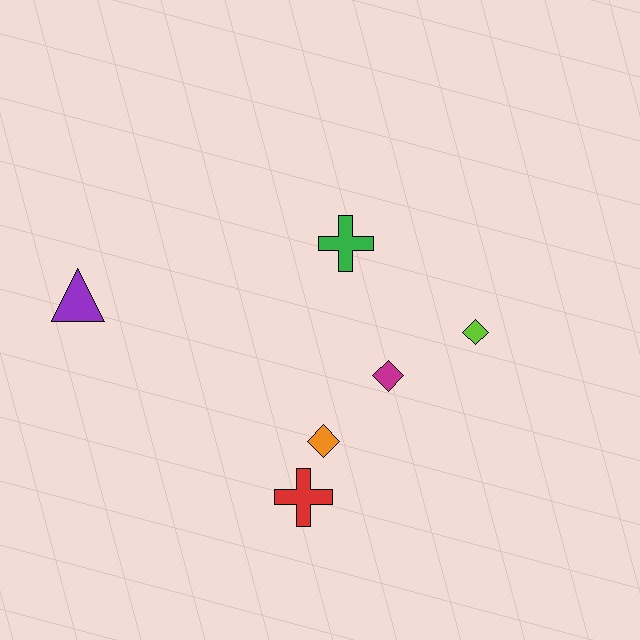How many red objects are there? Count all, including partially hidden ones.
There is 1 red object.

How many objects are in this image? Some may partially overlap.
There are 6 objects.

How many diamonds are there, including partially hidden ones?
There are 3 diamonds.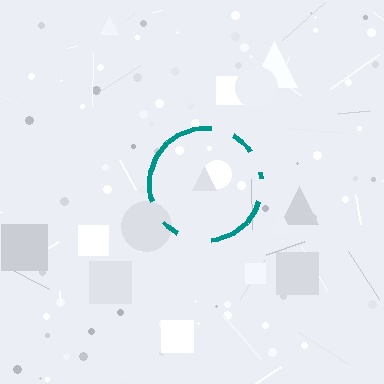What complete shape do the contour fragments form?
The contour fragments form a circle.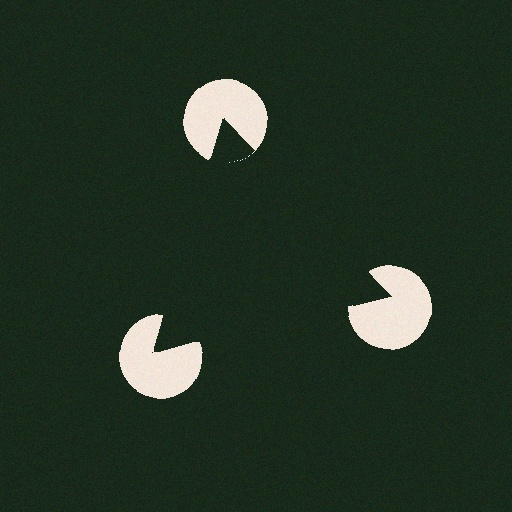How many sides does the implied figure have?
3 sides.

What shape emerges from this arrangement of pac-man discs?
An illusory triangle — its edges are inferred from the aligned wedge cuts in the pac-man discs, not physically drawn.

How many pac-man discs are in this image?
There are 3 — one at each vertex of the illusory triangle.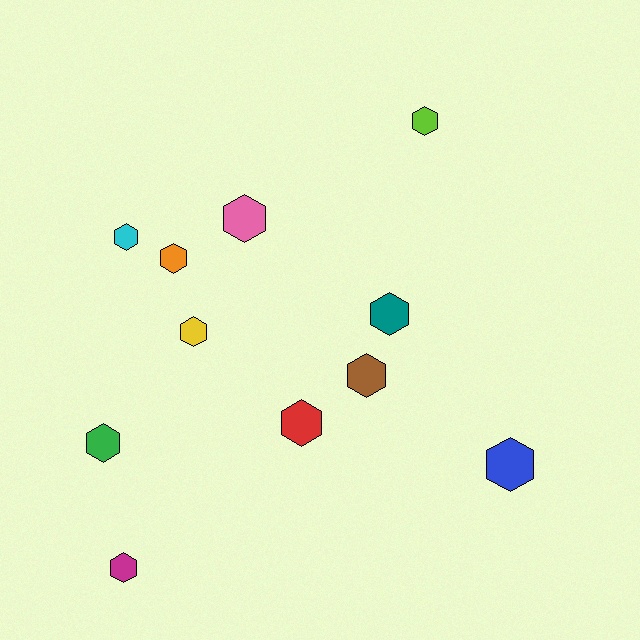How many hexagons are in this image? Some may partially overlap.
There are 11 hexagons.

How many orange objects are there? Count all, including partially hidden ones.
There is 1 orange object.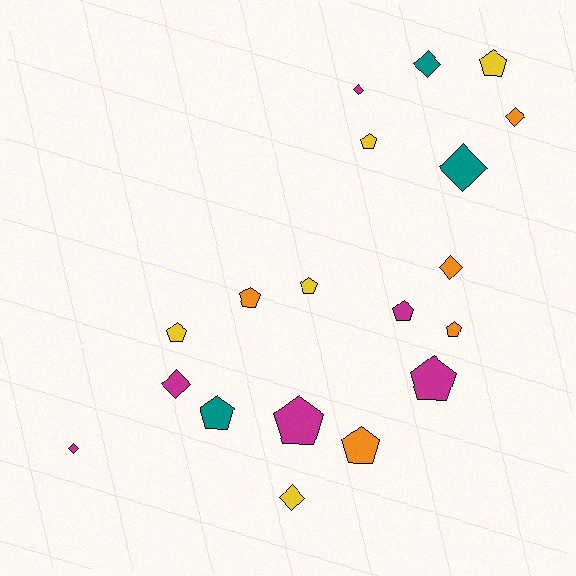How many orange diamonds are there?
There are 2 orange diamonds.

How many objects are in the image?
There are 19 objects.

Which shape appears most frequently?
Pentagon, with 11 objects.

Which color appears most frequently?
Magenta, with 6 objects.